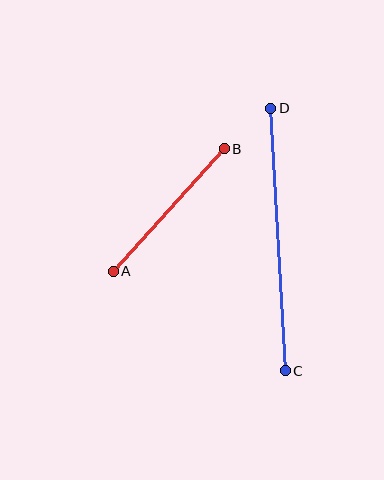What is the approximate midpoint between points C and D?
The midpoint is at approximately (278, 239) pixels.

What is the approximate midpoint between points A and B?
The midpoint is at approximately (169, 210) pixels.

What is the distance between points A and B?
The distance is approximately 165 pixels.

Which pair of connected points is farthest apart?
Points C and D are farthest apart.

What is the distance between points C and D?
The distance is approximately 263 pixels.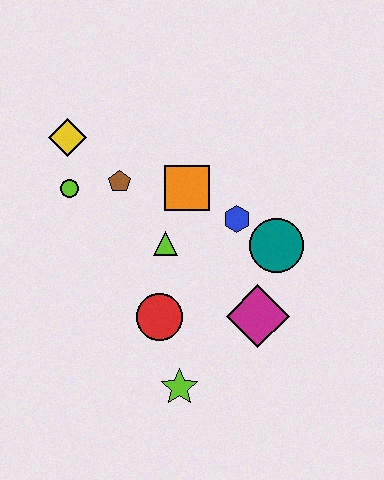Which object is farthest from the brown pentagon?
The lime star is farthest from the brown pentagon.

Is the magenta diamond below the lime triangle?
Yes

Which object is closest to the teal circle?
The blue hexagon is closest to the teal circle.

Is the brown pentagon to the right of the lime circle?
Yes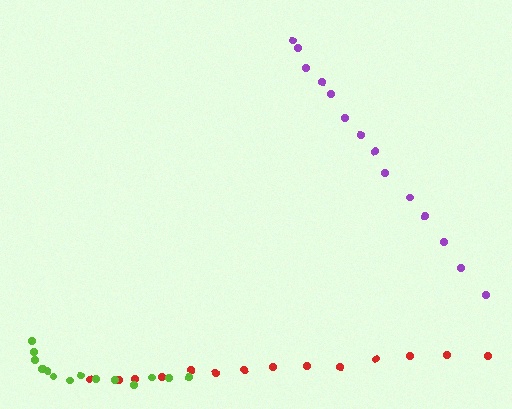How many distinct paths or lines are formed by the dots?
There are 3 distinct paths.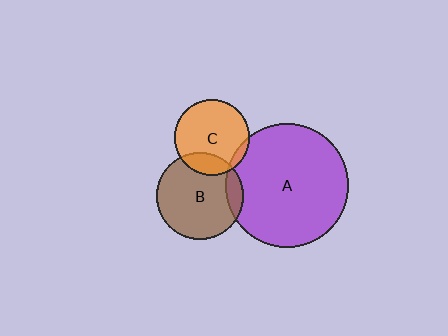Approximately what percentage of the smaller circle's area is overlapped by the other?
Approximately 10%.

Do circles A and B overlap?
Yes.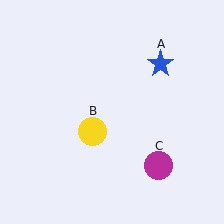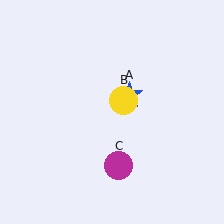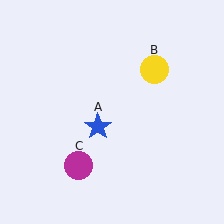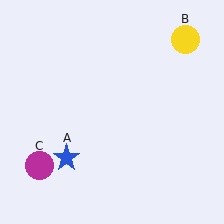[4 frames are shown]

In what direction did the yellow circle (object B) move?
The yellow circle (object B) moved up and to the right.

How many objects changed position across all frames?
3 objects changed position: blue star (object A), yellow circle (object B), magenta circle (object C).